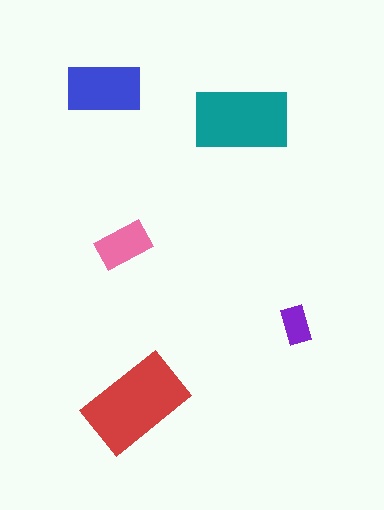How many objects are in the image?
There are 5 objects in the image.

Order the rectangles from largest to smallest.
the red one, the teal one, the blue one, the pink one, the purple one.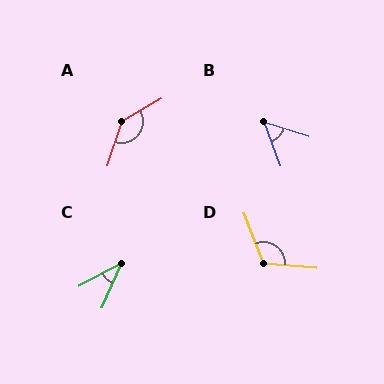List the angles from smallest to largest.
C (38°), B (52°), D (116°), A (138°).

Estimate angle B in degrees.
Approximately 52 degrees.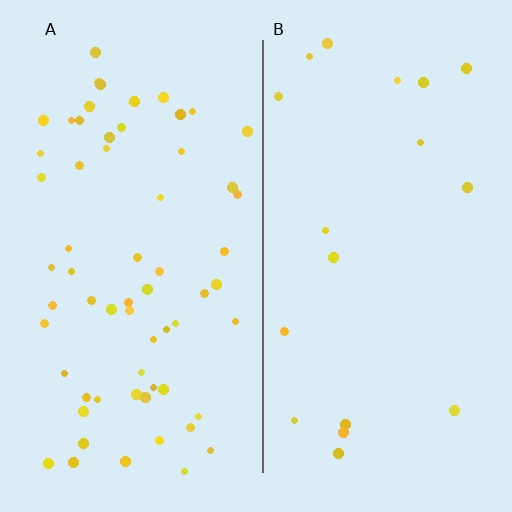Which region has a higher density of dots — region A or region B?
A (the left).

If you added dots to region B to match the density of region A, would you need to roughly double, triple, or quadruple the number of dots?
Approximately quadruple.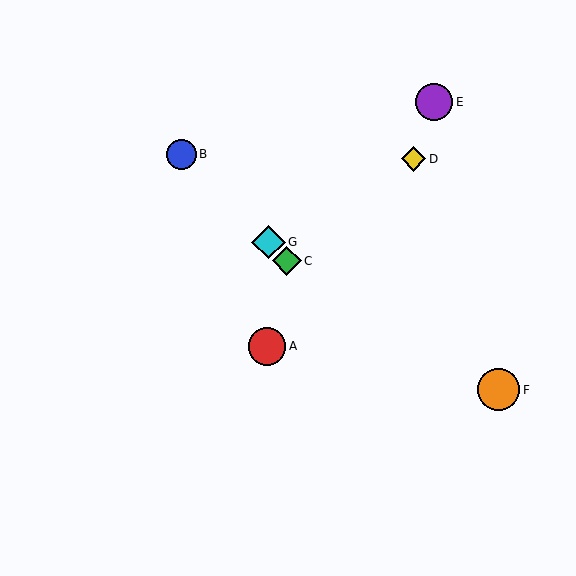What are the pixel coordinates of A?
Object A is at (267, 346).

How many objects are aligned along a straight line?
3 objects (B, C, G) are aligned along a straight line.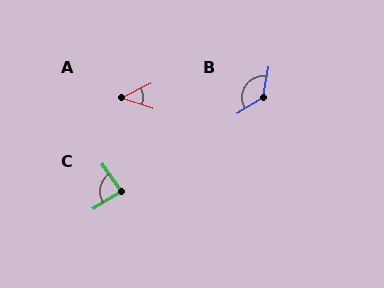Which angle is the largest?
B, at approximately 133 degrees.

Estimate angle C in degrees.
Approximately 87 degrees.